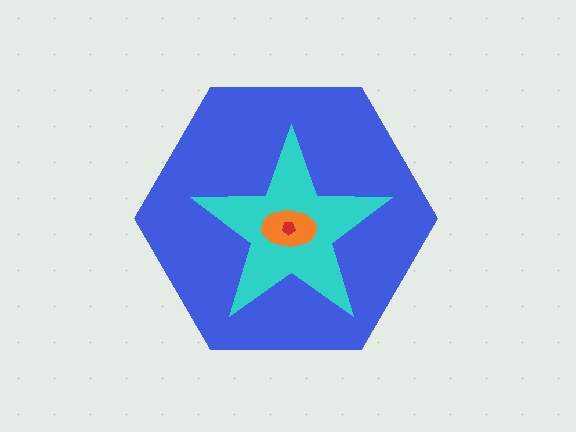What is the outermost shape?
The blue hexagon.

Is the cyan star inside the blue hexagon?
Yes.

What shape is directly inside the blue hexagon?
The cyan star.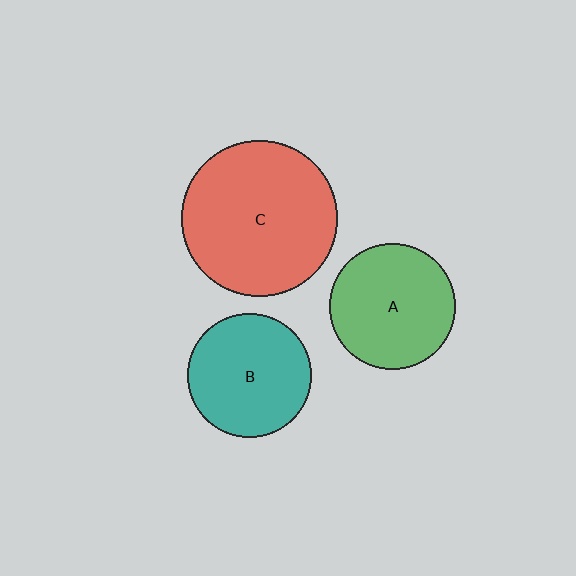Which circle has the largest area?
Circle C (red).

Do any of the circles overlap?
No, none of the circles overlap.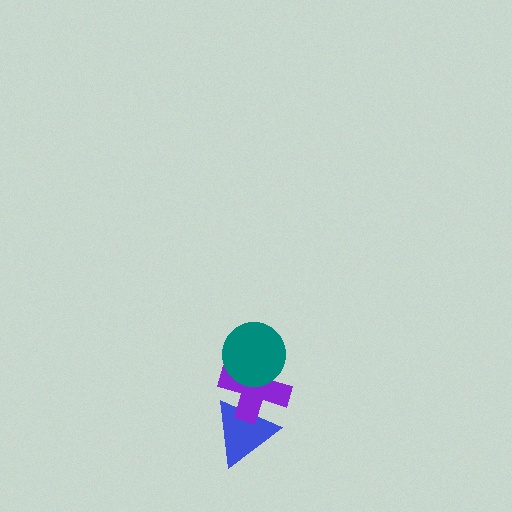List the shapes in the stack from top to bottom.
From top to bottom: the teal circle, the purple cross, the blue triangle.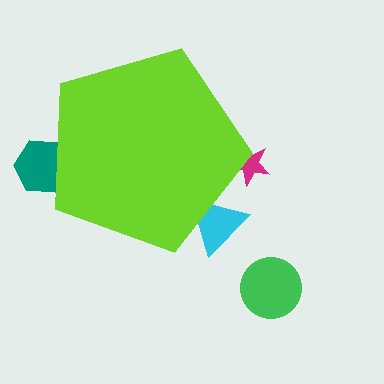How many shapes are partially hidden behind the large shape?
3 shapes are partially hidden.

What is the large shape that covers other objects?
A lime pentagon.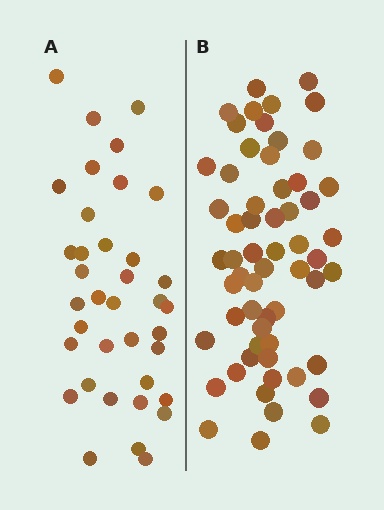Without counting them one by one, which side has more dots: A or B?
Region B (the right region) has more dots.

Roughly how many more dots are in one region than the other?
Region B has approximately 20 more dots than region A.